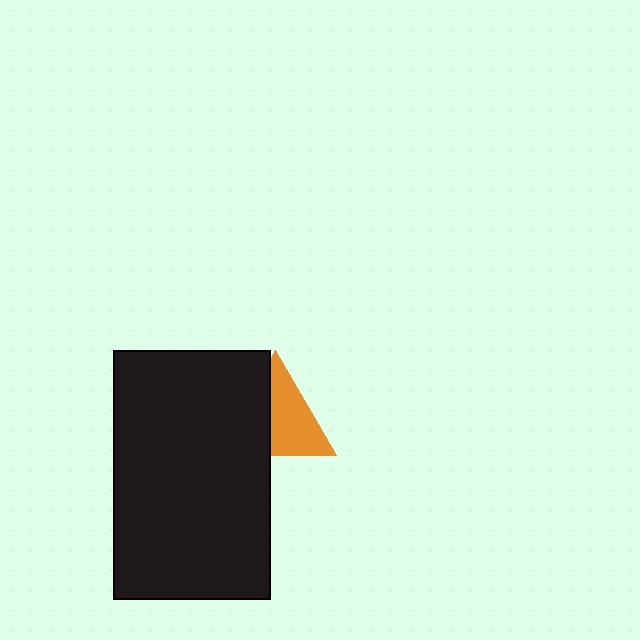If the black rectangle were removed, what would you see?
You would see the complete orange triangle.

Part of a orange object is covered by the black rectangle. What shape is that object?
It is a triangle.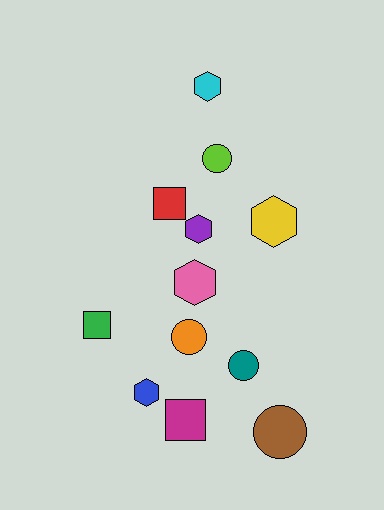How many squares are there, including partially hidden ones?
There are 3 squares.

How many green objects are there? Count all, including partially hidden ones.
There is 1 green object.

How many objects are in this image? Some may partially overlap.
There are 12 objects.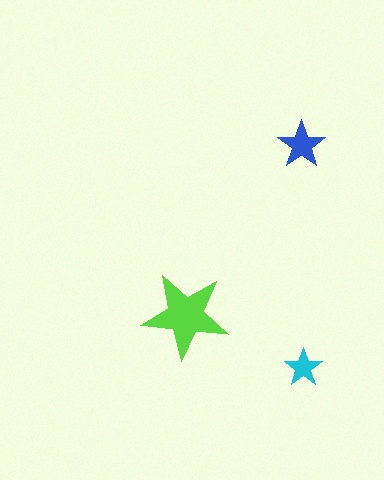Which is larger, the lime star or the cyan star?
The lime one.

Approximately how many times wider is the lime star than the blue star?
About 2 times wider.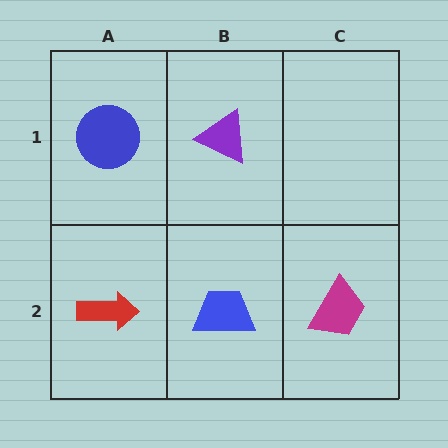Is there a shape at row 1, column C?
No, that cell is empty.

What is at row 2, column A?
A red arrow.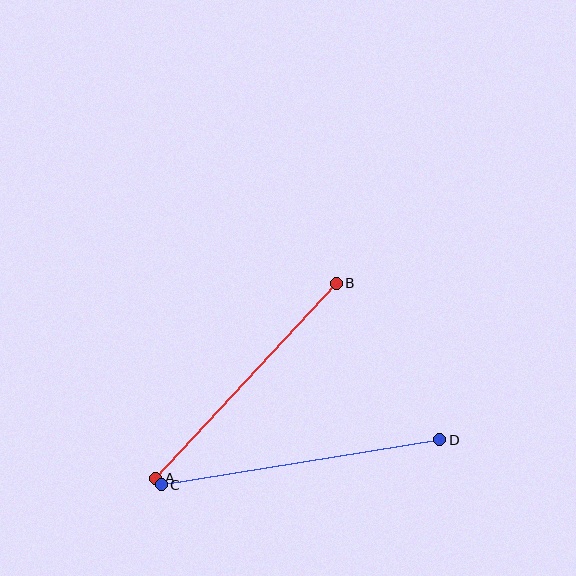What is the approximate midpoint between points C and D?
The midpoint is at approximately (300, 462) pixels.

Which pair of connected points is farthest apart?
Points C and D are farthest apart.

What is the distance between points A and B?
The distance is approximately 266 pixels.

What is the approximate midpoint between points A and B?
The midpoint is at approximately (246, 381) pixels.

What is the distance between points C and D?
The distance is approximately 282 pixels.